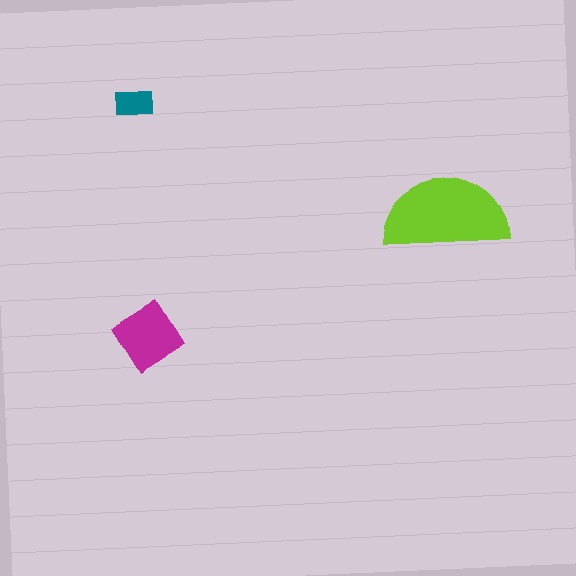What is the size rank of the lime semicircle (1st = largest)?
1st.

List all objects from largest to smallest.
The lime semicircle, the magenta diamond, the teal rectangle.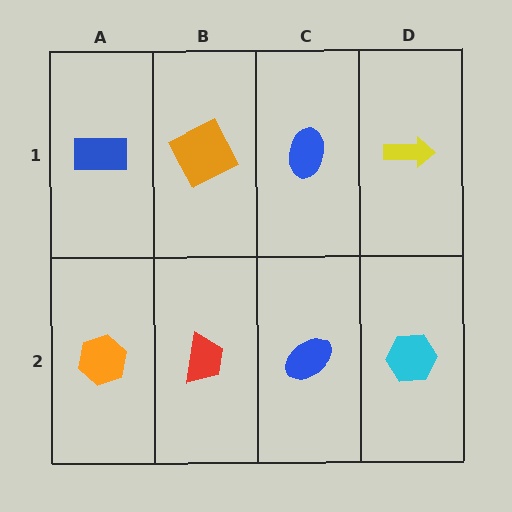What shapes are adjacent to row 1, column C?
A blue ellipse (row 2, column C), an orange square (row 1, column B), a yellow arrow (row 1, column D).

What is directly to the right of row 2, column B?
A blue ellipse.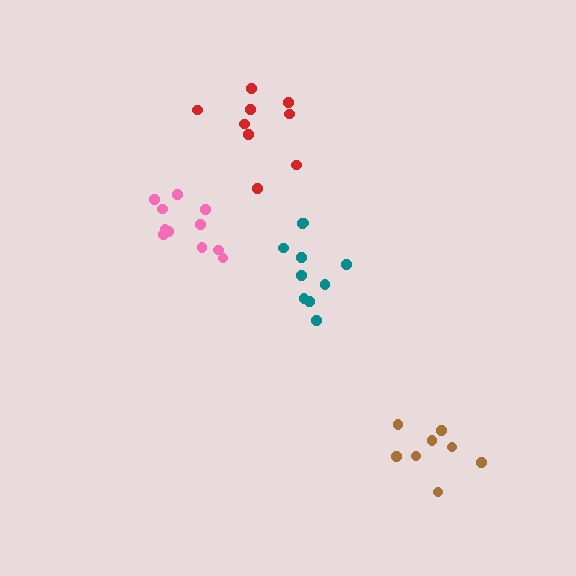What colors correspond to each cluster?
The clusters are colored: red, brown, teal, pink.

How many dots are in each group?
Group 1: 9 dots, Group 2: 8 dots, Group 3: 10 dots, Group 4: 11 dots (38 total).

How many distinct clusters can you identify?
There are 4 distinct clusters.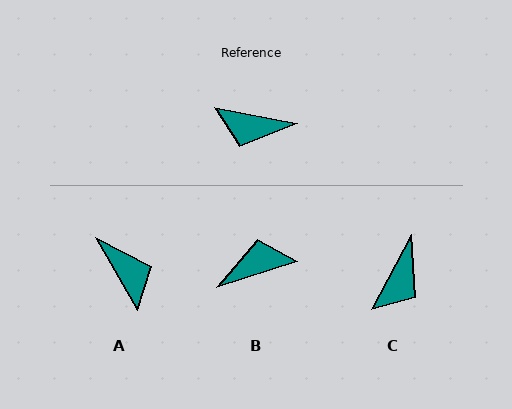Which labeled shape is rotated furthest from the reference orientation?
B, about 152 degrees away.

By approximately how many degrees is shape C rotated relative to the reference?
Approximately 72 degrees counter-clockwise.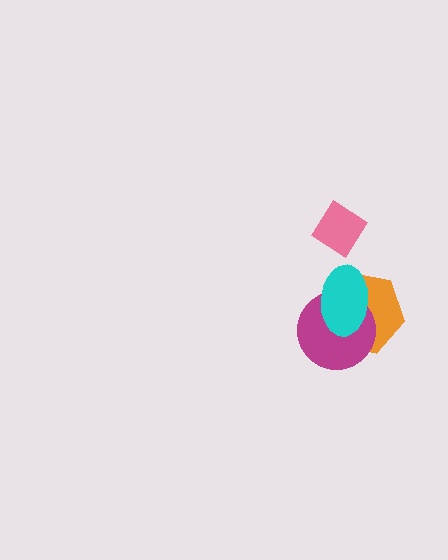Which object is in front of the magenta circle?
The cyan ellipse is in front of the magenta circle.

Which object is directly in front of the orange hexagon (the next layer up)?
The magenta circle is directly in front of the orange hexagon.